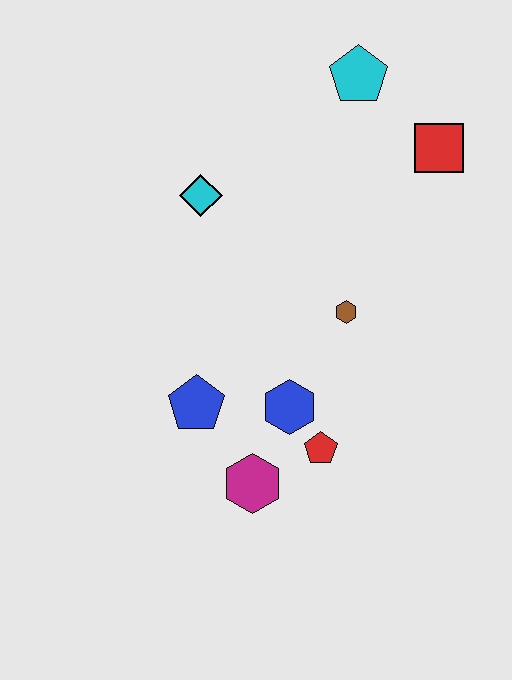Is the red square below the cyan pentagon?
Yes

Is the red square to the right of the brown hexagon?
Yes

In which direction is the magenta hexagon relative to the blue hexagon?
The magenta hexagon is below the blue hexagon.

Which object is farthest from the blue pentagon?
The cyan pentagon is farthest from the blue pentagon.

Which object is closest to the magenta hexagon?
The red pentagon is closest to the magenta hexagon.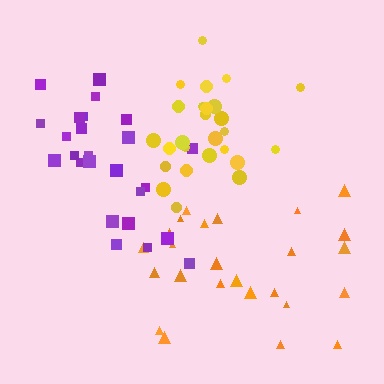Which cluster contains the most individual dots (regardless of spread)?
Yellow (26).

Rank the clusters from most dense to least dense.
yellow, purple, orange.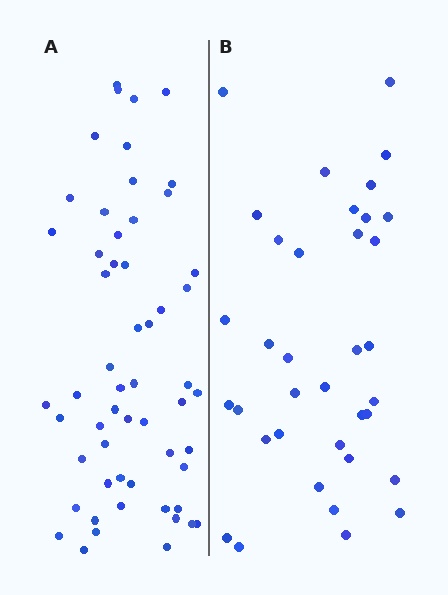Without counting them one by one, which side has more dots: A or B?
Region A (the left region) has more dots.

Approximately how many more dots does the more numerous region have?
Region A has approximately 20 more dots than region B.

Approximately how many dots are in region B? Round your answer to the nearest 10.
About 40 dots. (The exact count is 36, which rounds to 40.)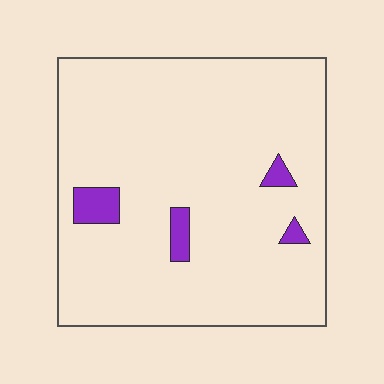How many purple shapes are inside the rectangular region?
4.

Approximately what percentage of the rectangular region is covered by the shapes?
Approximately 5%.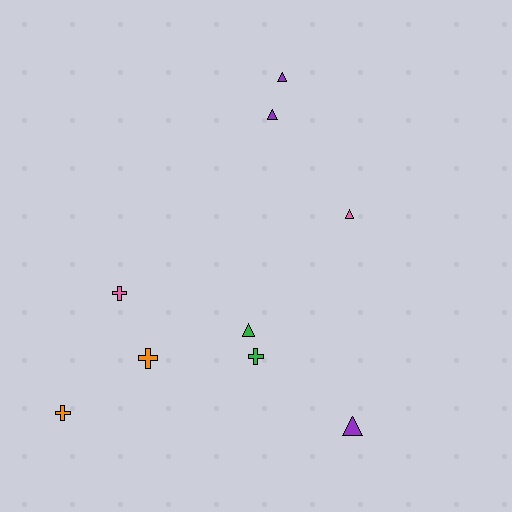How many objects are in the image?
There are 9 objects.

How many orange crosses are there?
There are 2 orange crosses.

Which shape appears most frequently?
Triangle, with 5 objects.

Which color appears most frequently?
Purple, with 3 objects.